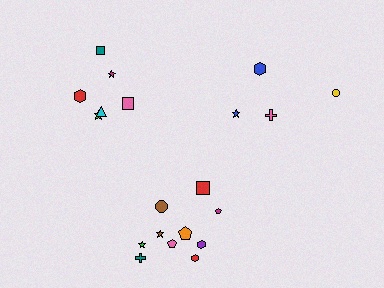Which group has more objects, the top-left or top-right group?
The top-left group.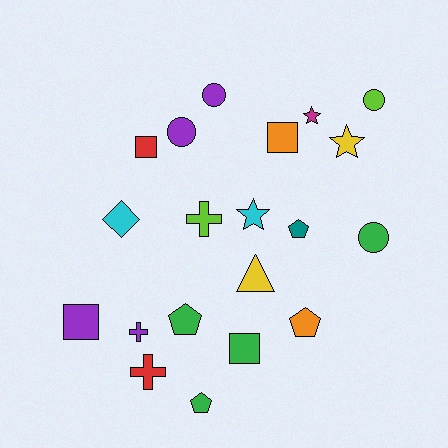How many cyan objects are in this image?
There are 2 cyan objects.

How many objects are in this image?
There are 20 objects.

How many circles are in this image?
There are 4 circles.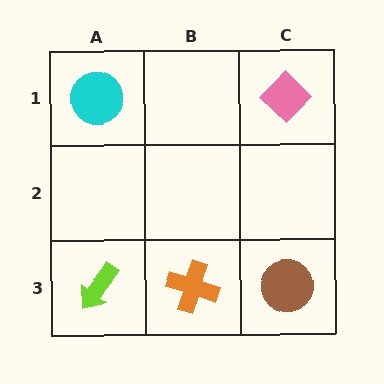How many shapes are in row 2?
0 shapes.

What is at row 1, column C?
A pink diamond.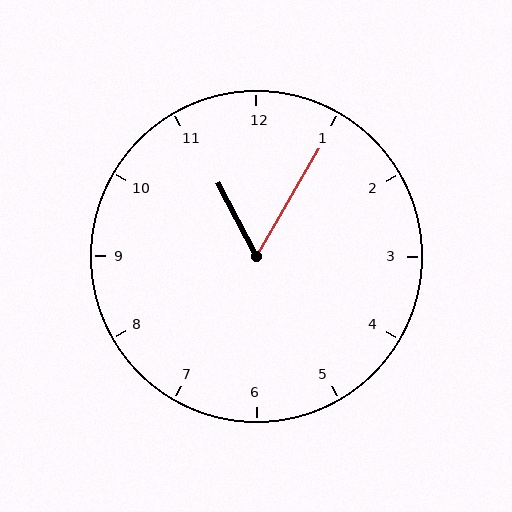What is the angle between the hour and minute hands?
Approximately 58 degrees.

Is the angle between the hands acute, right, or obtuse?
It is acute.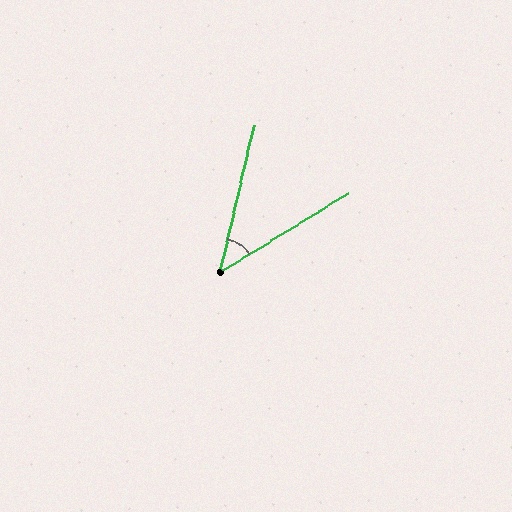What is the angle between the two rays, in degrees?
Approximately 45 degrees.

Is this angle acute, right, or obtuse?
It is acute.